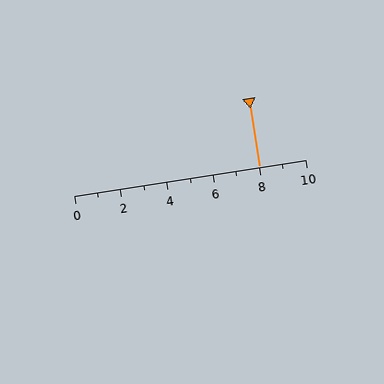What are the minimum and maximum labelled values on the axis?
The axis runs from 0 to 10.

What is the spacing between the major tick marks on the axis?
The major ticks are spaced 2 apart.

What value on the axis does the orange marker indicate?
The marker indicates approximately 8.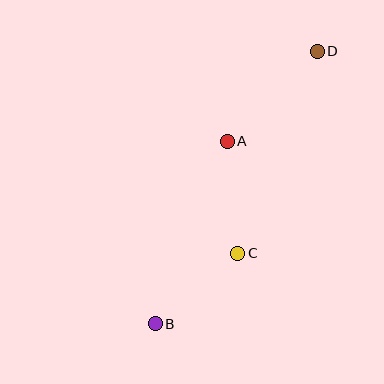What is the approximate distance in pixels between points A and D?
The distance between A and D is approximately 127 pixels.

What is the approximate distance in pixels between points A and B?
The distance between A and B is approximately 196 pixels.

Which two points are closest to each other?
Points B and C are closest to each other.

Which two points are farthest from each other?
Points B and D are farthest from each other.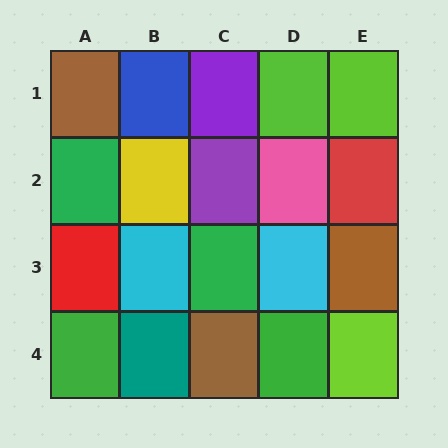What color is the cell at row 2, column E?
Red.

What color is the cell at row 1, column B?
Blue.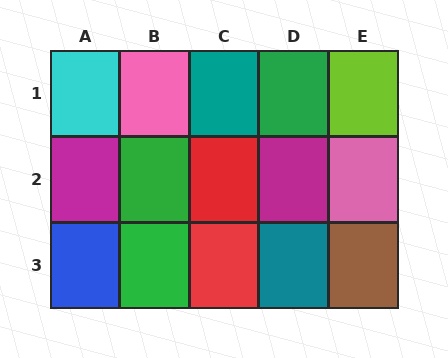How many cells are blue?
1 cell is blue.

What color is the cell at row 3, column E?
Brown.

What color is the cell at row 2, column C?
Red.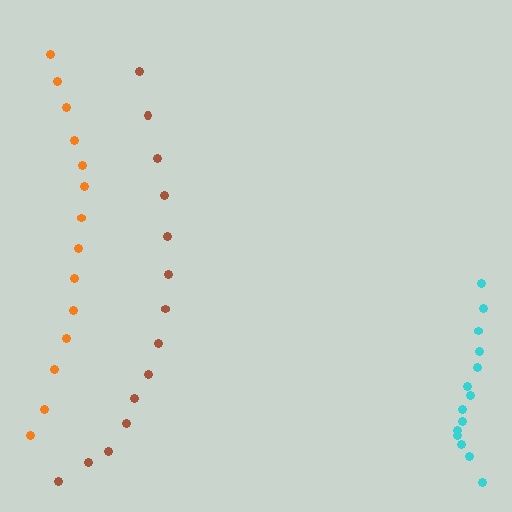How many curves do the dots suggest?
There are 3 distinct paths.